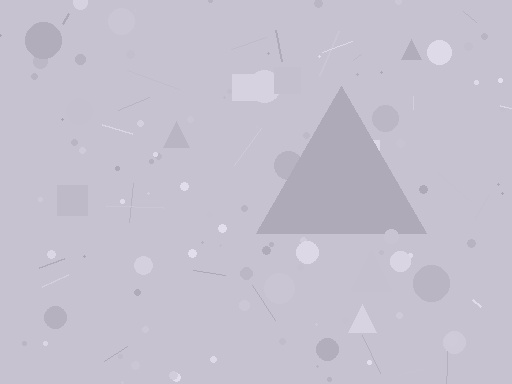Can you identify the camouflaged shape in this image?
The camouflaged shape is a triangle.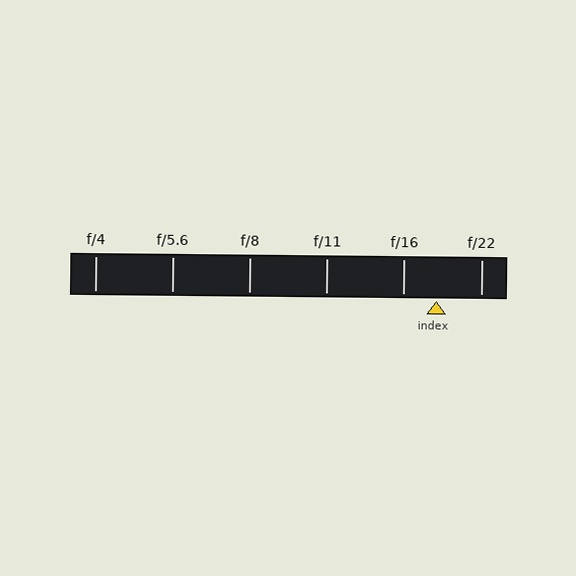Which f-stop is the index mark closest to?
The index mark is closest to f/16.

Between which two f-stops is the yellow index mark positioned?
The index mark is between f/16 and f/22.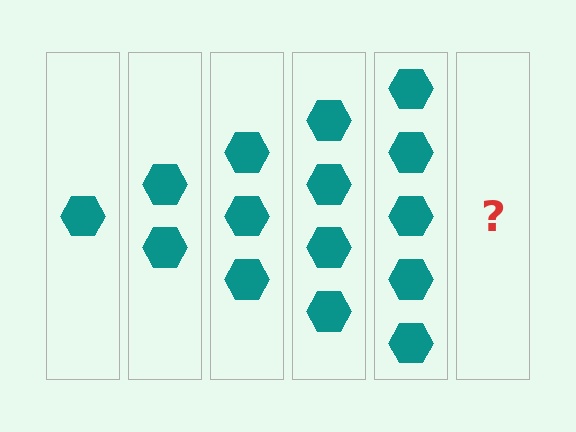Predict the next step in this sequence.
The next step is 6 hexagons.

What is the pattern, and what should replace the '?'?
The pattern is that each step adds one more hexagon. The '?' should be 6 hexagons.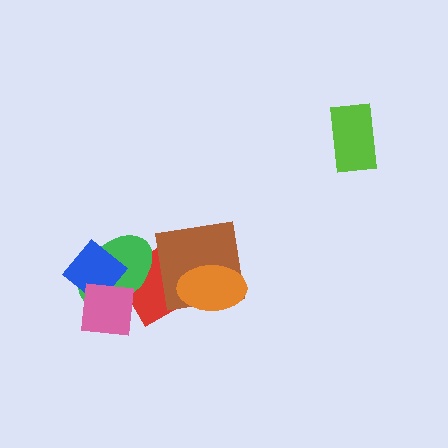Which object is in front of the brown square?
The orange ellipse is in front of the brown square.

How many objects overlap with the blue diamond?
3 objects overlap with the blue diamond.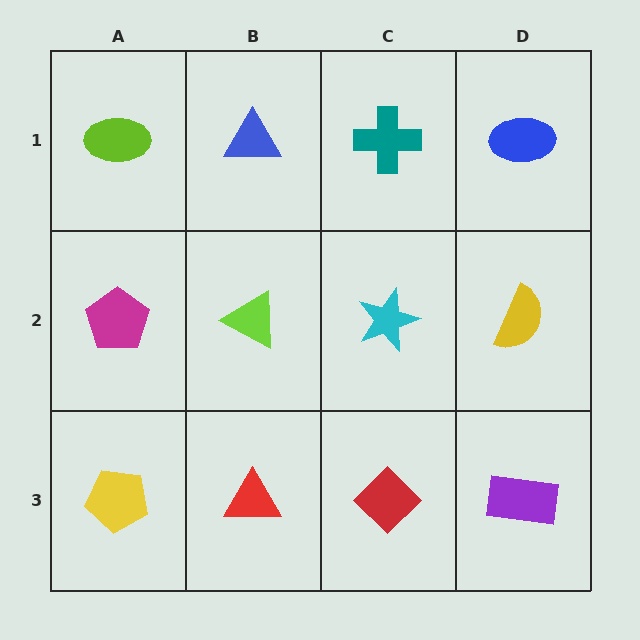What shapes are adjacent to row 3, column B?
A lime triangle (row 2, column B), a yellow pentagon (row 3, column A), a red diamond (row 3, column C).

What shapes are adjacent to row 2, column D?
A blue ellipse (row 1, column D), a purple rectangle (row 3, column D), a cyan star (row 2, column C).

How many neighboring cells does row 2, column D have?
3.